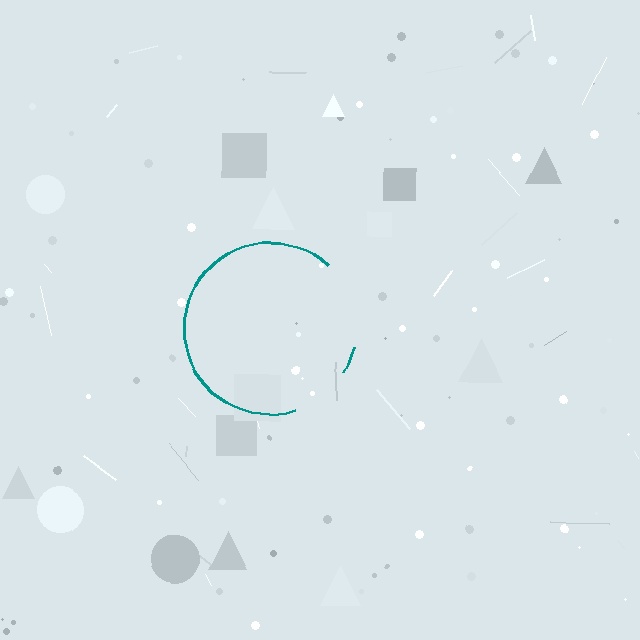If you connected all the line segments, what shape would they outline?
They would outline a circle.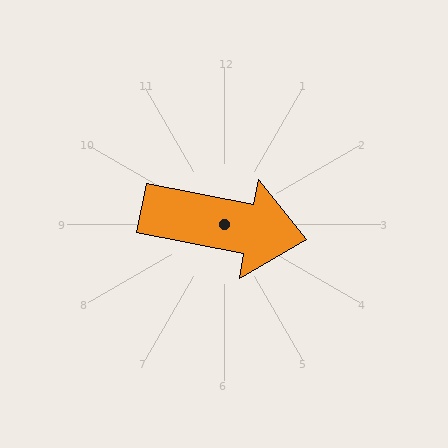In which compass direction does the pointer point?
East.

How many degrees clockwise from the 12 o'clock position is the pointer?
Approximately 101 degrees.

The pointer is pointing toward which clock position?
Roughly 3 o'clock.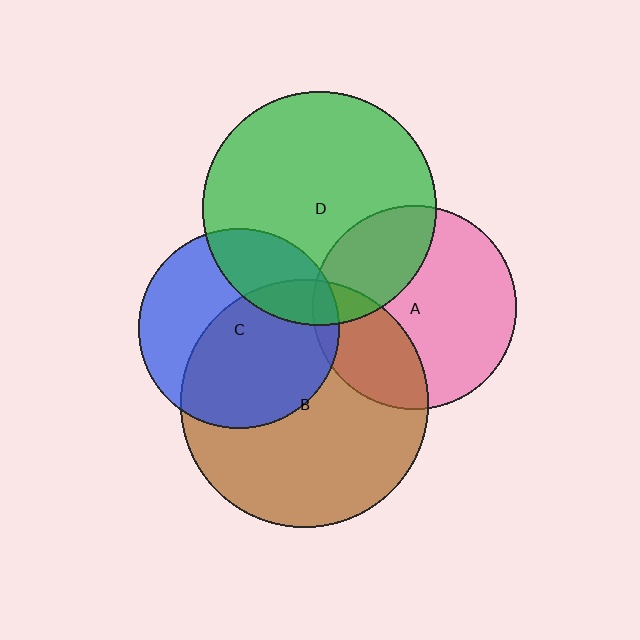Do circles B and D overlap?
Yes.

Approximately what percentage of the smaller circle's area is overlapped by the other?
Approximately 10%.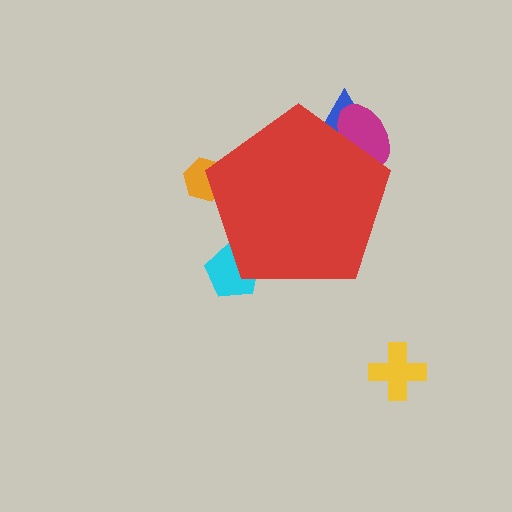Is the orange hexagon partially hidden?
Yes, the orange hexagon is partially hidden behind the red pentagon.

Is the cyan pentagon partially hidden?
Yes, the cyan pentagon is partially hidden behind the red pentagon.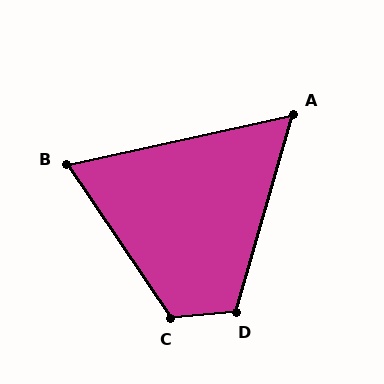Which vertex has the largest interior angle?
C, at approximately 119 degrees.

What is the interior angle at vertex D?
Approximately 111 degrees (obtuse).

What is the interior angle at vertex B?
Approximately 69 degrees (acute).